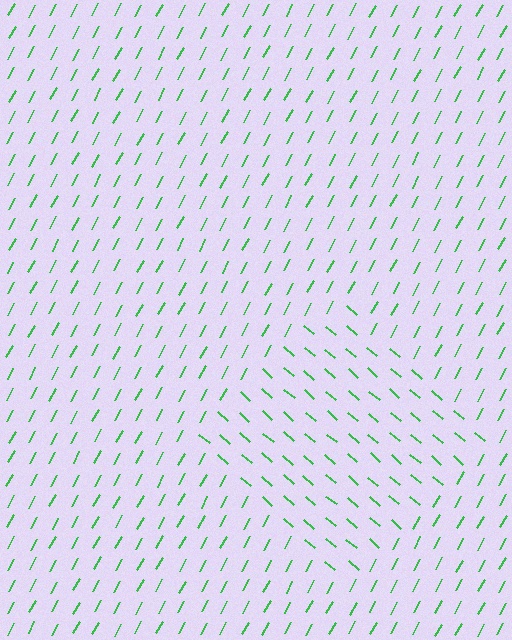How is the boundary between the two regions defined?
The boundary is defined purely by a change in line orientation (approximately 78 degrees difference). All lines are the same color and thickness.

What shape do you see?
I see a diamond.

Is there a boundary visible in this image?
Yes, there is a texture boundary formed by a change in line orientation.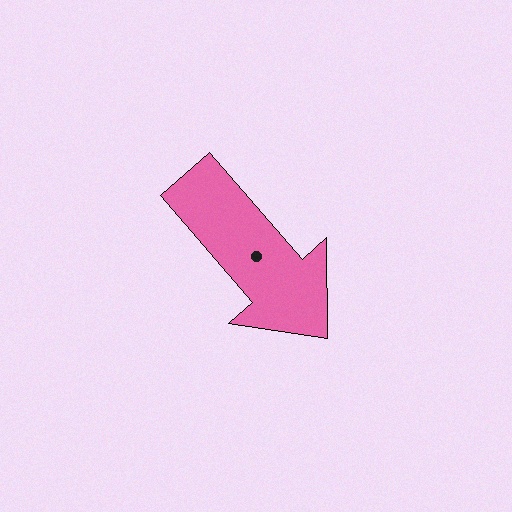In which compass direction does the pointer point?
Southeast.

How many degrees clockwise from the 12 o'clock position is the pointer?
Approximately 139 degrees.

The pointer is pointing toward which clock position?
Roughly 5 o'clock.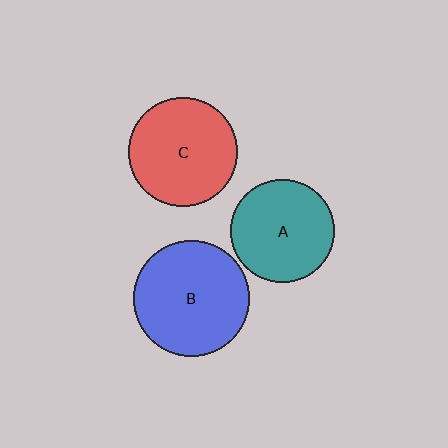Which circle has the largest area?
Circle B (blue).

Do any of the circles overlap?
No, none of the circles overlap.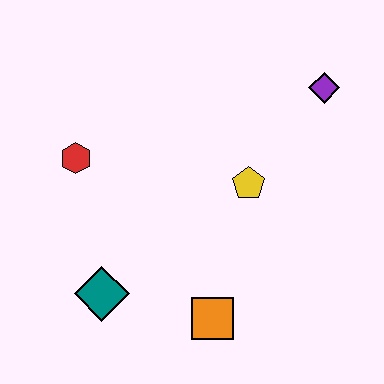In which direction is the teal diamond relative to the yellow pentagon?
The teal diamond is to the left of the yellow pentagon.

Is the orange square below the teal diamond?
Yes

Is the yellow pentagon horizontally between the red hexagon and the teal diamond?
No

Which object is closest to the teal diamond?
The orange square is closest to the teal diamond.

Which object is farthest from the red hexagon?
The purple diamond is farthest from the red hexagon.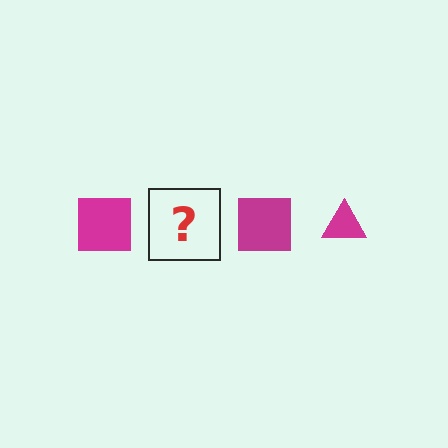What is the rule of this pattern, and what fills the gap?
The rule is that the pattern cycles through square, triangle shapes in magenta. The gap should be filled with a magenta triangle.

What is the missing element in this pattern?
The missing element is a magenta triangle.